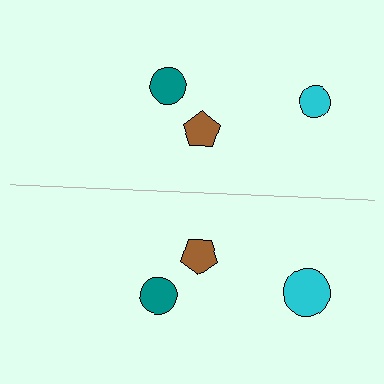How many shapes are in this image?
There are 6 shapes in this image.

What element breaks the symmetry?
The cyan circle on the bottom side has a different size than its mirror counterpart.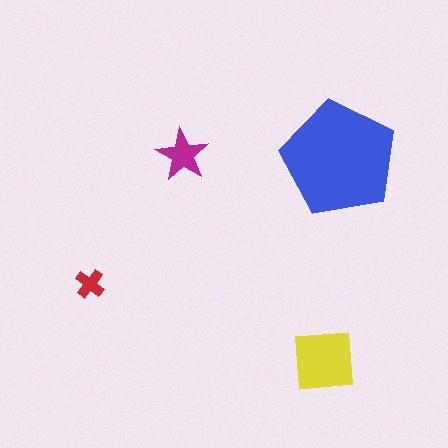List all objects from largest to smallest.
The blue pentagon, the yellow square, the magenta star, the red cross.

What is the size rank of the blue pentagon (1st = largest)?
1st.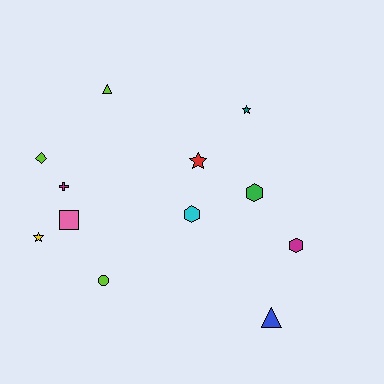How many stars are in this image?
There are 3 stars.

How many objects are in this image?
There are 12 objects.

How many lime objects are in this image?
There are 3 lime objects.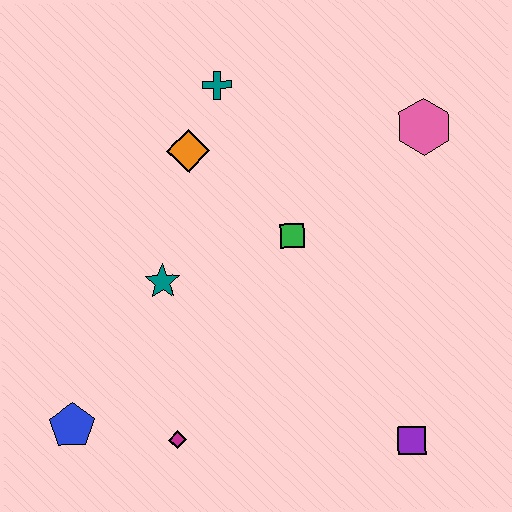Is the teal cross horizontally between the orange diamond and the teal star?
No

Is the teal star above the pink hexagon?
No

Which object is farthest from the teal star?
The pink hexagon is farthest from the teal star.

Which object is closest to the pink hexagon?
The green square is closest to the pink hexagon.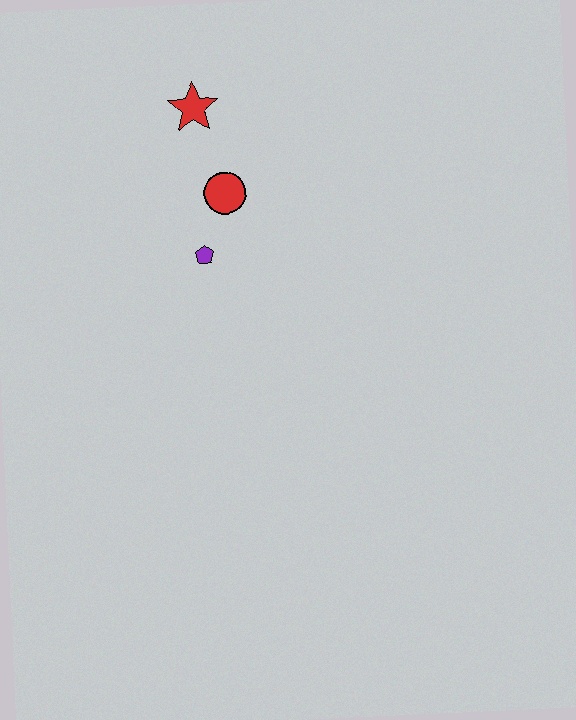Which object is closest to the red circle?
The purple pentagon is closest to the red circle.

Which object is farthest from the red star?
The purple pentagon is farthest from the red star.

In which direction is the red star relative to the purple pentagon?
The red star is above the purple pentagon.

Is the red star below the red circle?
No